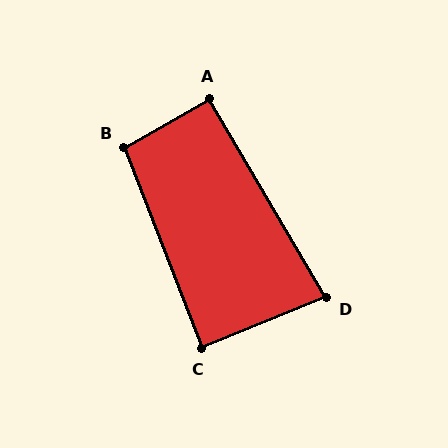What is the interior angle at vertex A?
Approximately 91 degrees (approximately right).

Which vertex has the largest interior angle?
B, at approximately 98 degrees.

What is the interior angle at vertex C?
Approximately 89 degrees (approximately right).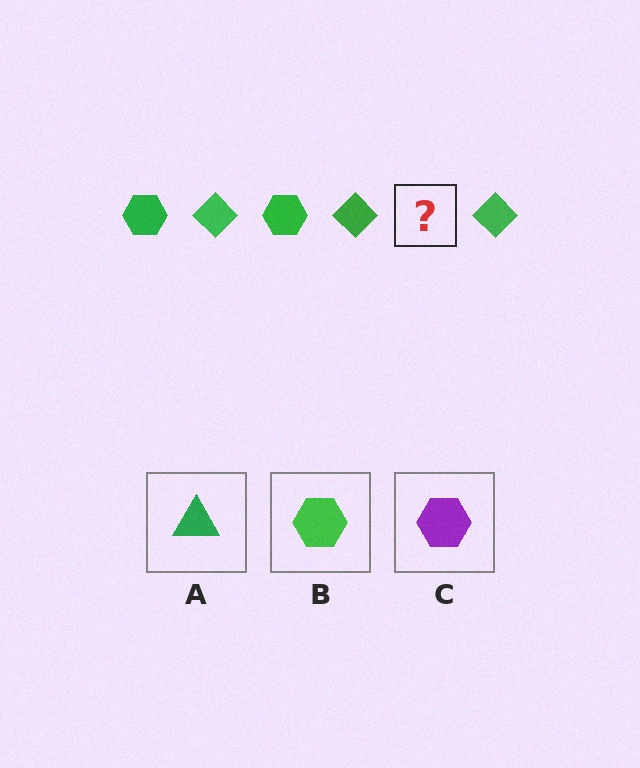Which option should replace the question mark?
Option B.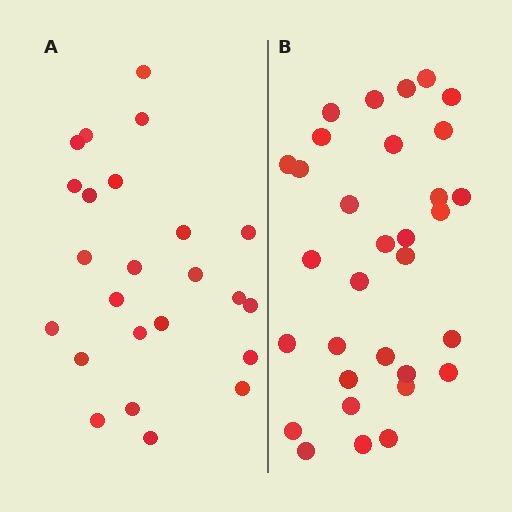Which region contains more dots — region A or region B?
Region B (the right region) has more dots.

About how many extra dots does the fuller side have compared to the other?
Region B has roughly 8 or so more dots than region A.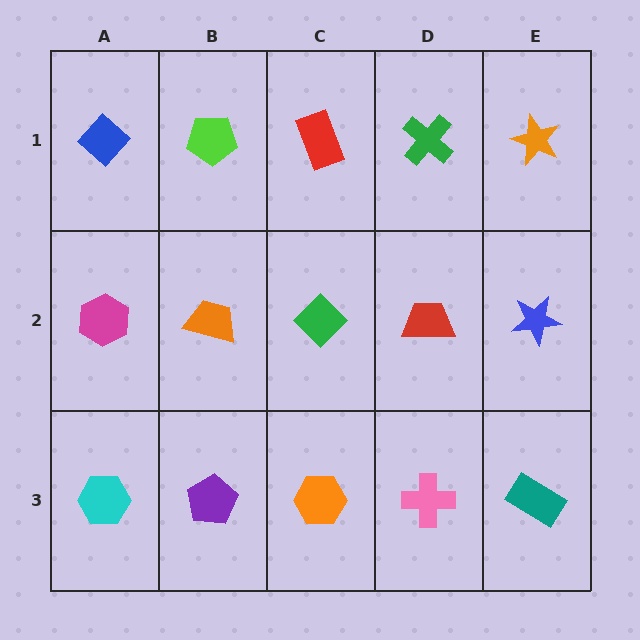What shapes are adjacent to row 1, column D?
A red trapezoid (row 2, column D), a red rectangle (row 1, column C), an orange star (row 1, column E).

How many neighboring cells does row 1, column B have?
3.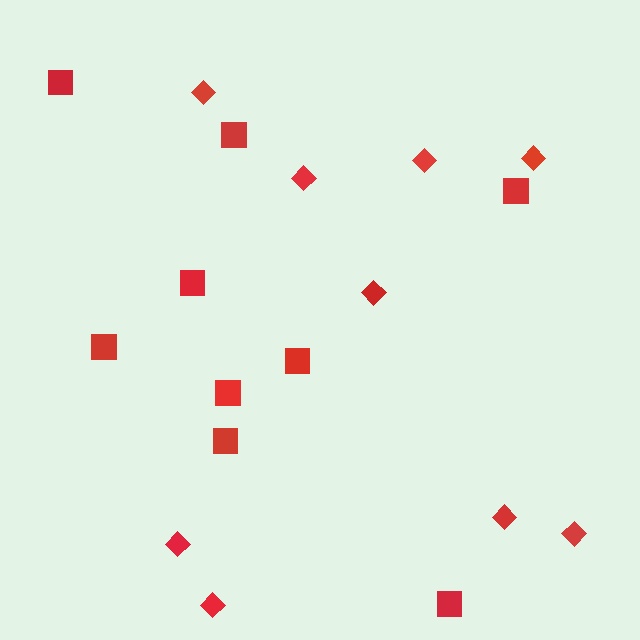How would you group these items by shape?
There are 2 groups: one group of squares (9) and one group of diamonds (9).